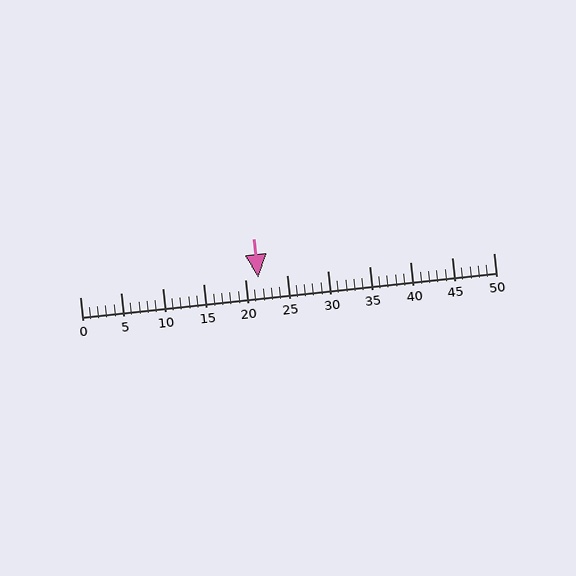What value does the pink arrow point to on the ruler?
The pink arrow points to approximately 22.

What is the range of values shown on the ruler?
The ruler shows values from 0 to 50.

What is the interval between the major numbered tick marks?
The major tick marks are spaced 5 units apart.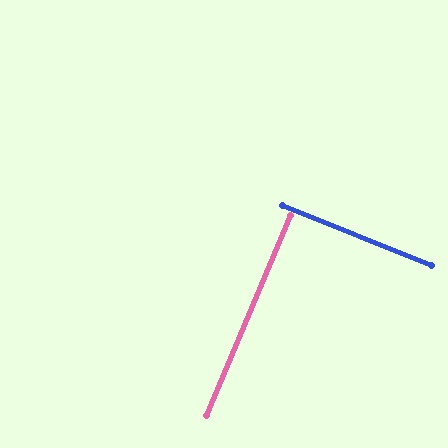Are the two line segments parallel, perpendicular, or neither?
Perpendicular — they meet at approximately 89°.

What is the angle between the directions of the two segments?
Approximately 89 degrees.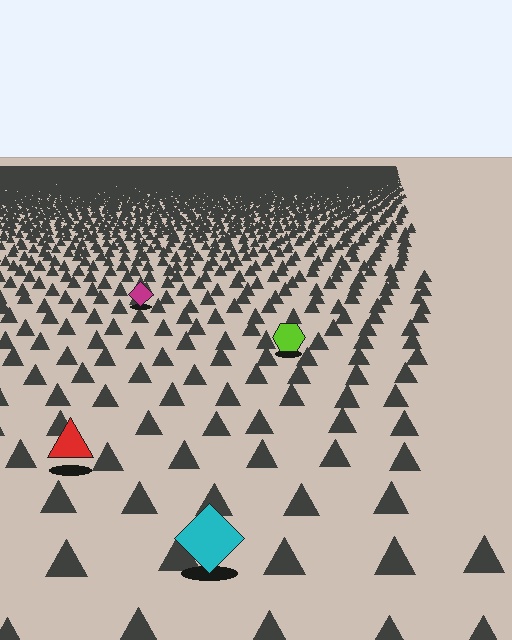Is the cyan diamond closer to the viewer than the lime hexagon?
Yes. The cyan diamond is closer — you can tell from the texture gradient: the ground texture is coarser near it.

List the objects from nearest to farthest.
From nearest to farthest: the cyan diamond, the red triangle, the lime hexagon, the magenta diamond.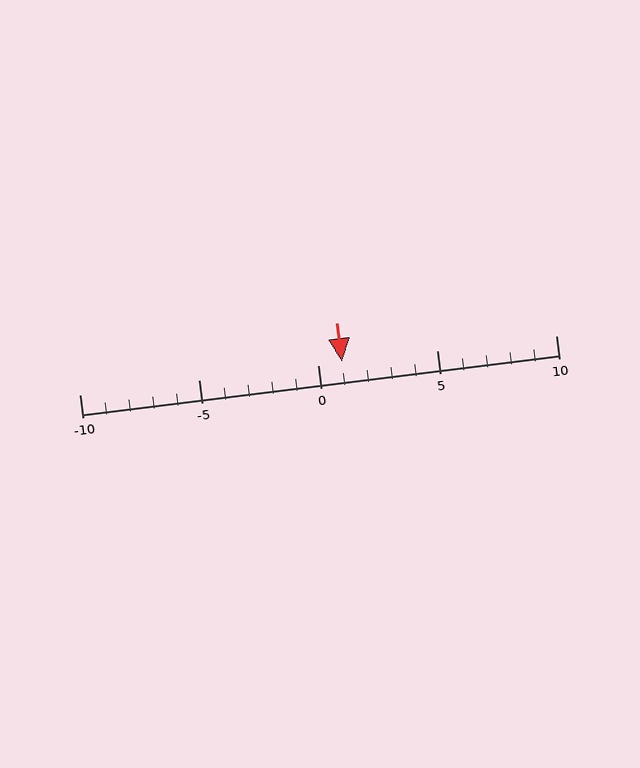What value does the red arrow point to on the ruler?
The red arrow points to approximately 1.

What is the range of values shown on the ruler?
The ruler shows values from -10 to 10.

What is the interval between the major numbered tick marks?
The major tick marks are spaced 5 units apart.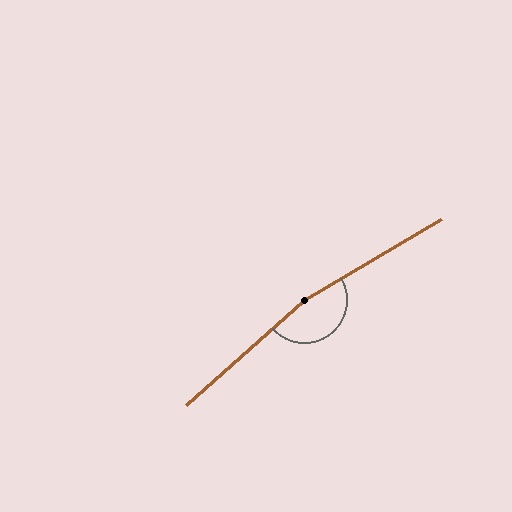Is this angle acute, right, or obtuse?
It is obtuse.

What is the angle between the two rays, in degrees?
Approximately 169 degrees.